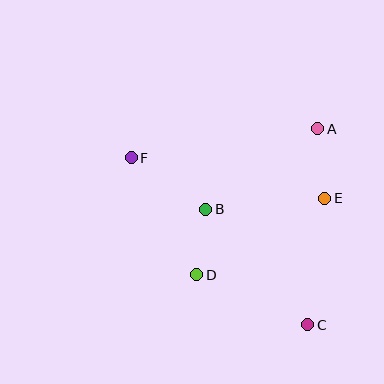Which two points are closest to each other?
Points B and D are closest to each other.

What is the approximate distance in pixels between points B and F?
The distance between B and F is approximately 91 pixels.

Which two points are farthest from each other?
Points C and F are farthest from each other.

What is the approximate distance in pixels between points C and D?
The distance between C and D is approximately 122 pixels.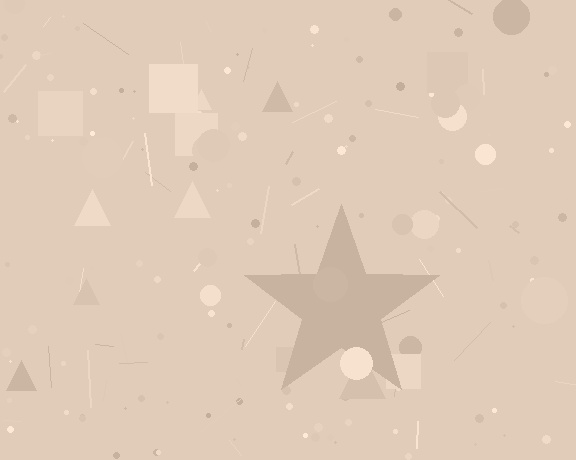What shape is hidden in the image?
A star is hidden in the image.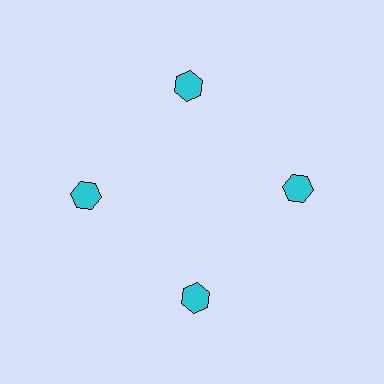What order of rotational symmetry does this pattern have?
This pattern has 4-fold rotational symmetry.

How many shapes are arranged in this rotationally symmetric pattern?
There are 4 shapes, arranged in 4 groups of 1.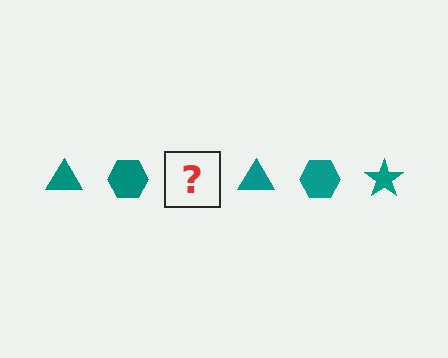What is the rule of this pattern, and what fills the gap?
The rule is that the pattern cycles through triangle, hexagon, star shapes in teal. The gap should be filled with a teal star.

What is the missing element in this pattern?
The missing element is a teal star.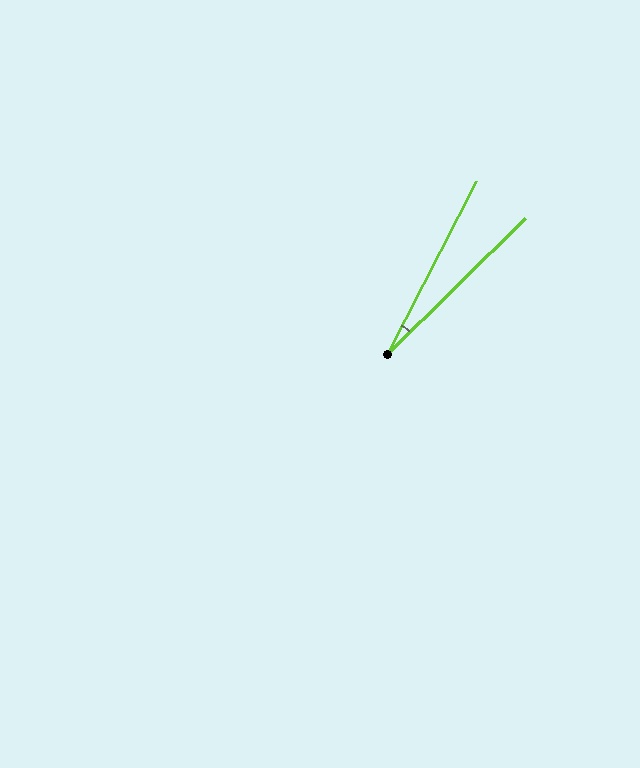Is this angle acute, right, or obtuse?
It is acute.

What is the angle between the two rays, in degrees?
Approximately 18 degrees.